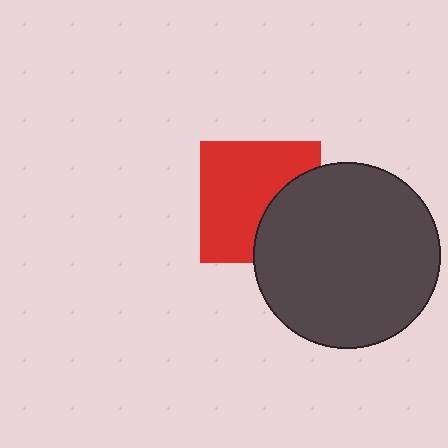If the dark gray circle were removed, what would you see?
You would see the complete red square.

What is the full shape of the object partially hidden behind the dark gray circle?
The partially hidden object is a red square.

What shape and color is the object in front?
The object in front is a dark gray circle.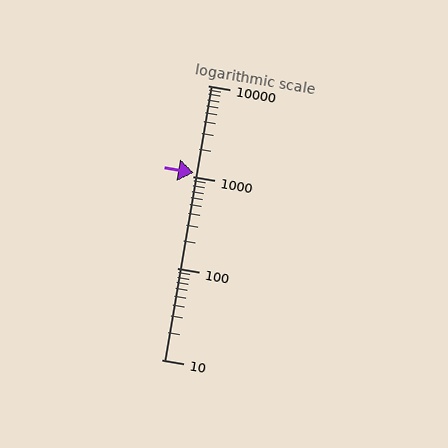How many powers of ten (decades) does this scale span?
The scale spans 3 decades, from 10 to 10000.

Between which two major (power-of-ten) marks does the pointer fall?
The pointer is between 1000 and 10000.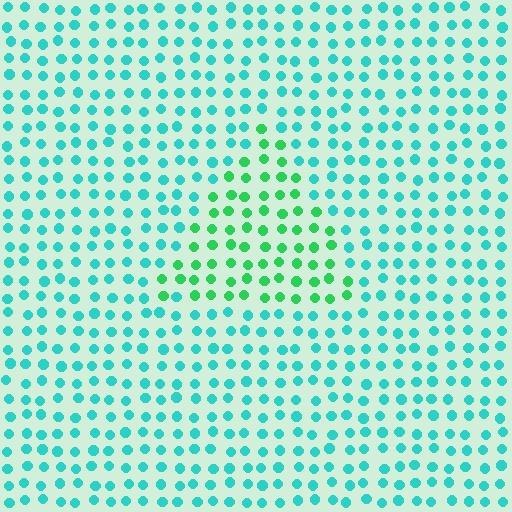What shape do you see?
I see a triangle.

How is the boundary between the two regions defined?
The boundary is defined purely by a slight shift in hue (about 40 degrees). Spacing, size, and orientation are identical on both sides.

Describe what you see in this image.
The image is filled with small cyan elements in a uniform arrangement. A triangle-shaped region is visible where the elements are tinted to a slightly different hue, forming a subtle color boundary.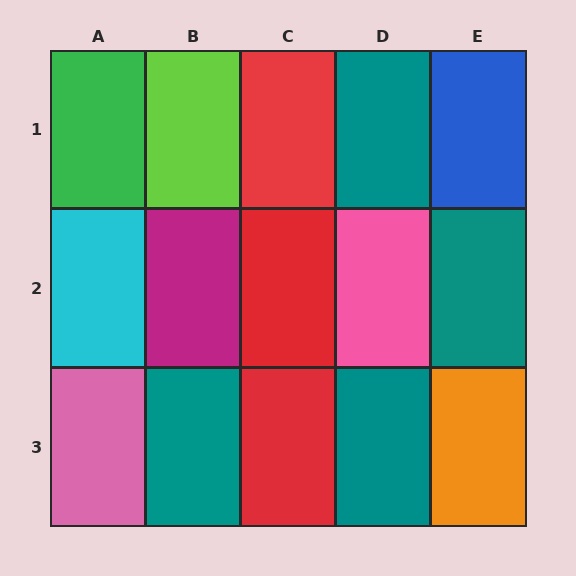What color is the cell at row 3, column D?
Teal.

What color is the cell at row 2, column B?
Magenta.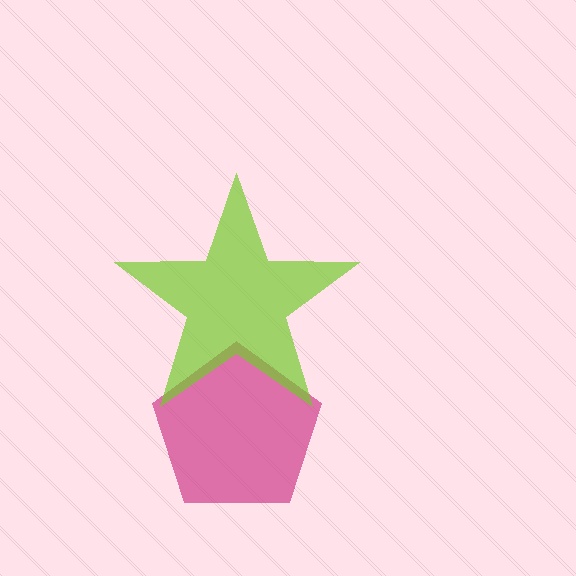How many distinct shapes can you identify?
There are 2 distinct shapes: a magenta pentagon, a lime star.